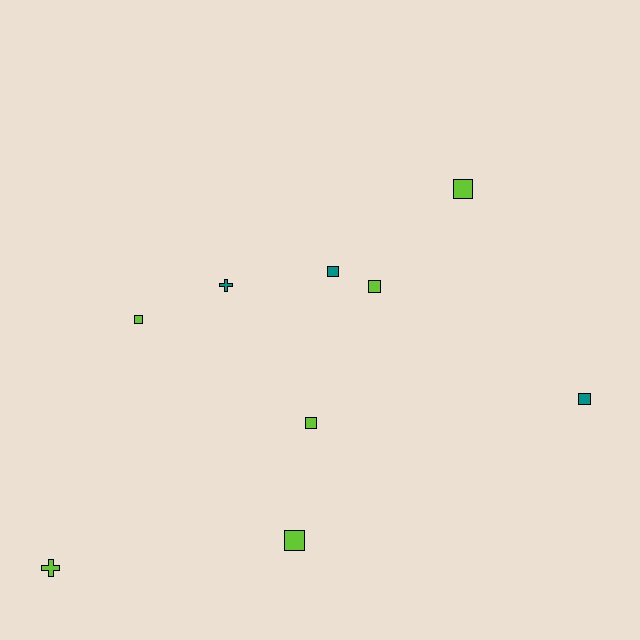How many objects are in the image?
There are 9 objects.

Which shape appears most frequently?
Square, with 7 objects.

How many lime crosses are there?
There is 1 lime cross.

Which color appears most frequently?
Lime, with 6 objects.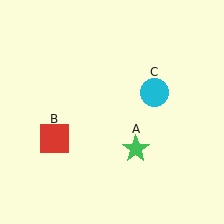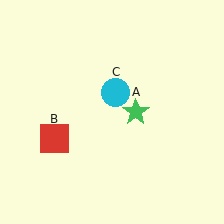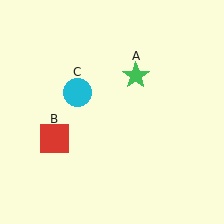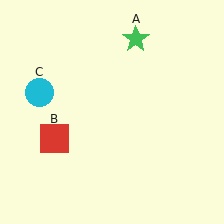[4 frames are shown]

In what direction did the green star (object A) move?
The green star (object A) moved up.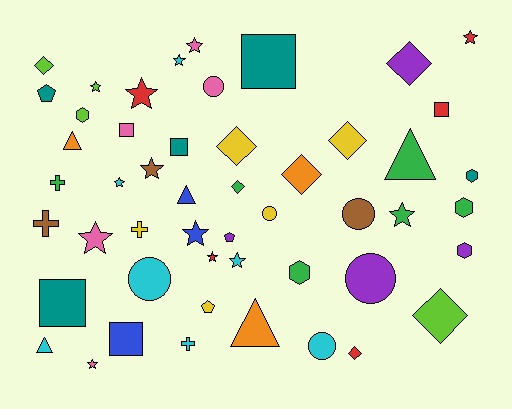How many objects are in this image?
There are 50 objects.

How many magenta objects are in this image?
There are no magenta objects.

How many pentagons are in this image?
There are 3 pentagons.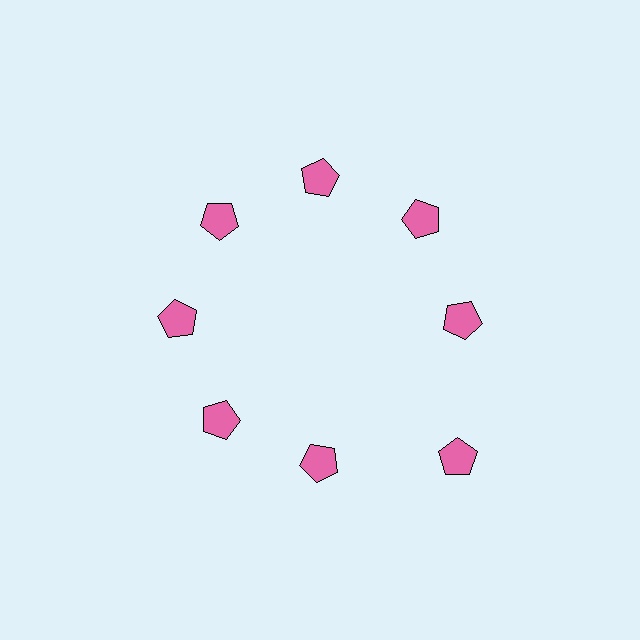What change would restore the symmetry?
The symmetry would be restored by moving it inward, back onto the ring so that all 8 pentagons sit at equal angles and equal distance from the center.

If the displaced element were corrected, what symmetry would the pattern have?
It would have 8-fold rotational symmetry — the pattern would map onto itself every 45 degrees.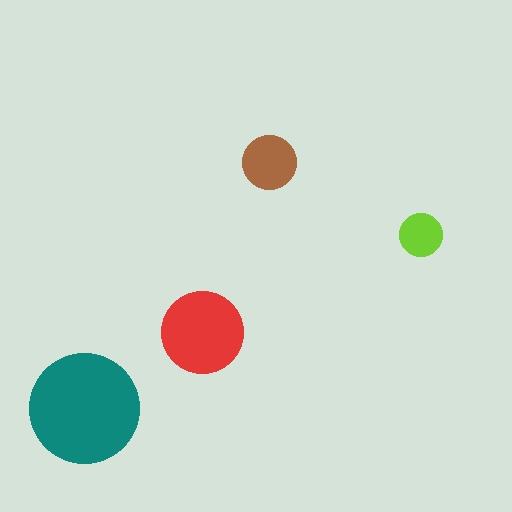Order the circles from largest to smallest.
the teal one, the red one, the brown one, the lime one.